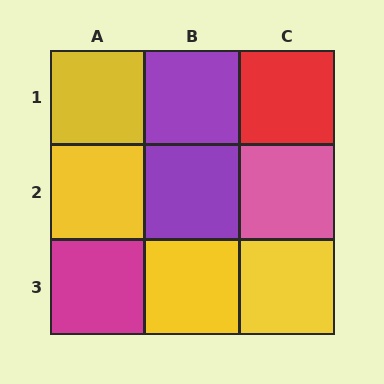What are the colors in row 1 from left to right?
Yellow, purple, red.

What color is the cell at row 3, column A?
Magenta.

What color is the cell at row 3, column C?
Yellow.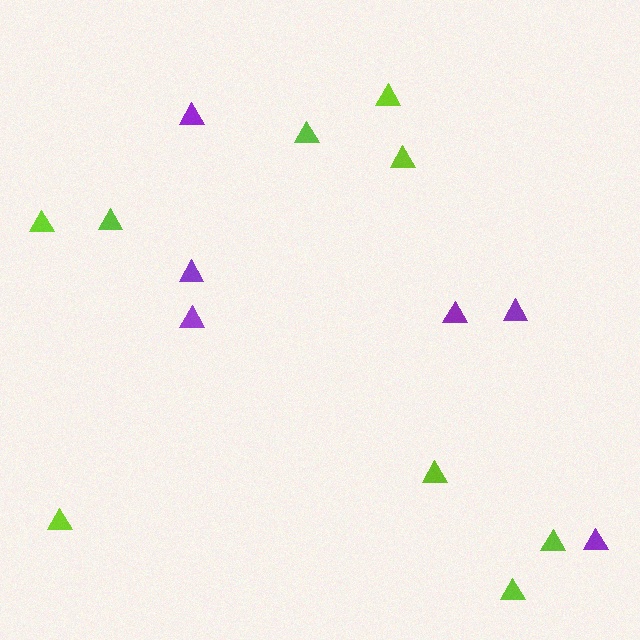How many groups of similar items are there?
There are 2 groups: one group of purple triangles (6) and one group of lime triangles (9).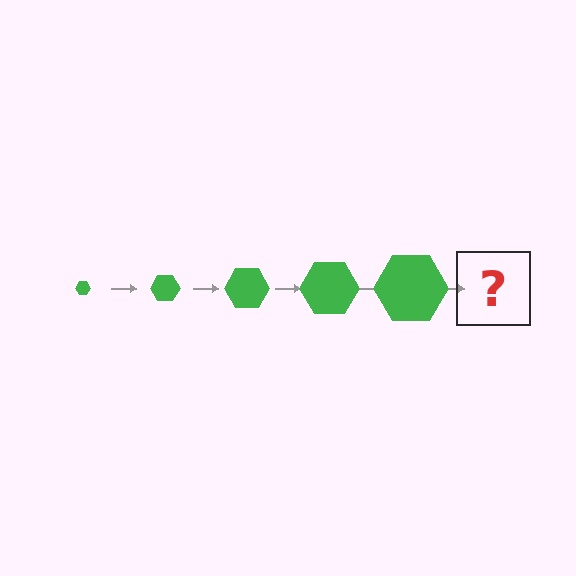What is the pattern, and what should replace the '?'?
The pattern is that the hexagon gets progressively larger each step. The '?' should be a green hexagon, larger than the previous one.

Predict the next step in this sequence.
The next step is a green hexagon, larger than the previous one.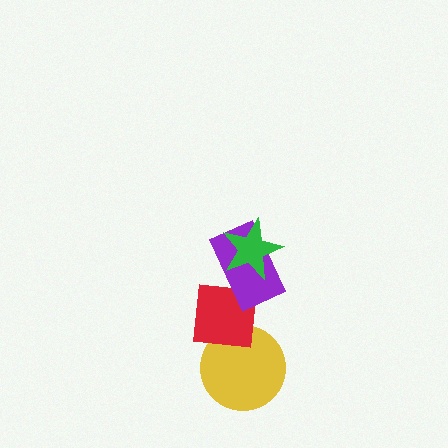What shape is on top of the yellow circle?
The red square is on top of the yellow circle.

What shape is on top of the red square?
The purple rectangle is on top of the red square.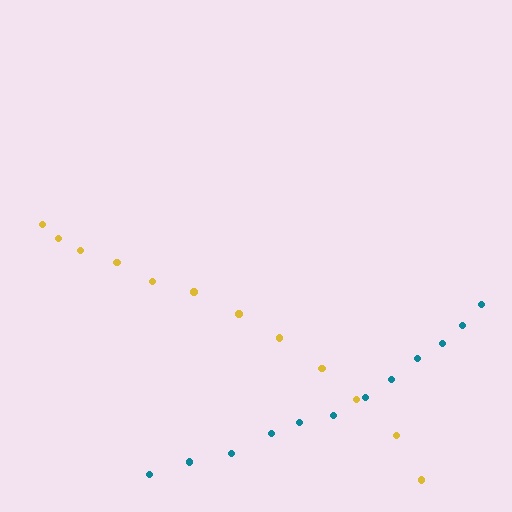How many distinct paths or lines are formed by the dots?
There are 2 distinct paths.